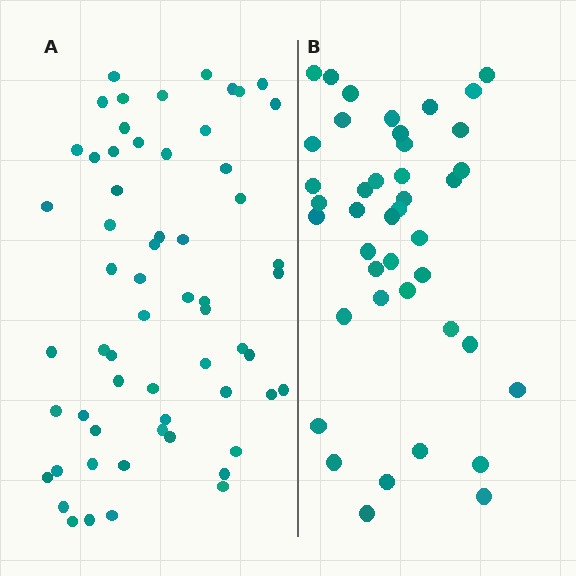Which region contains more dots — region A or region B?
Region A (the left region) has more dots.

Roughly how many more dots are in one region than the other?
Region A has approximately 20 more dots than region B.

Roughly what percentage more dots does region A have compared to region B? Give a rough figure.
About 45% more.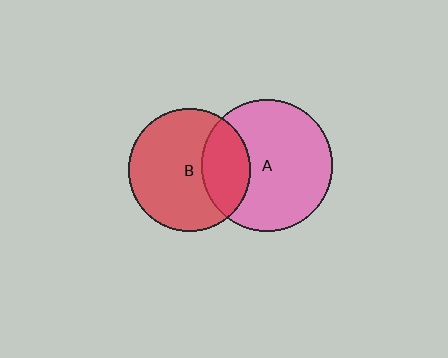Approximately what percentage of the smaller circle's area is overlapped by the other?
Approximately 30%.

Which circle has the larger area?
Circle A (pink).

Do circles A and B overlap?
Yes.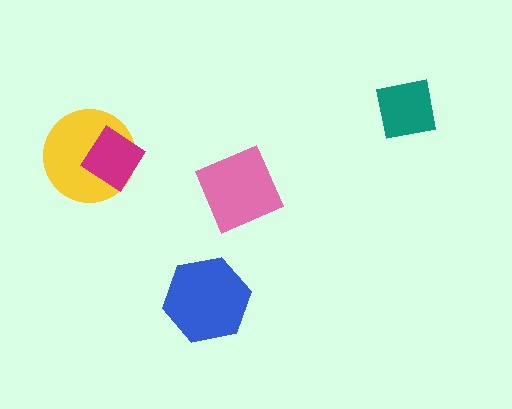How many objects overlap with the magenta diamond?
1 object overlaps with the magenta diamond.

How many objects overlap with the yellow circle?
1 object overlaps with the yellow circle.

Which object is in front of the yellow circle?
The magenta diamond is in front of the yellow circle.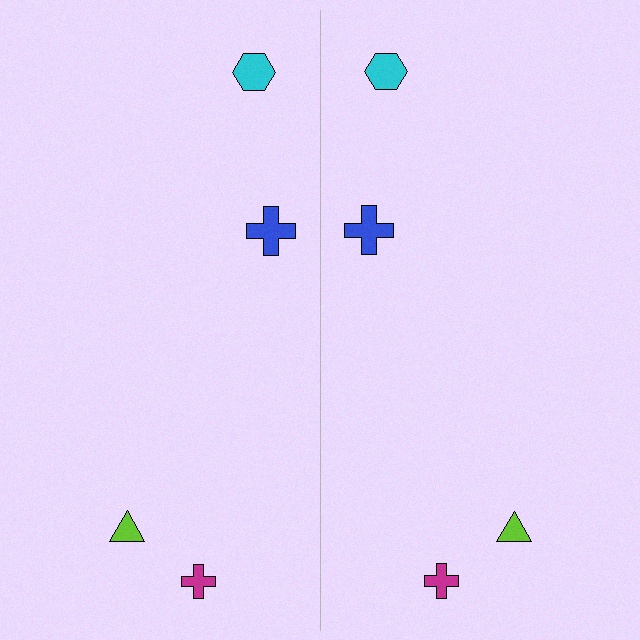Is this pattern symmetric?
Yes, this pattern has bilateral (reflection) symmetry.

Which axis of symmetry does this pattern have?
The pattern has a vertical axis of symmetry running through the center of the image.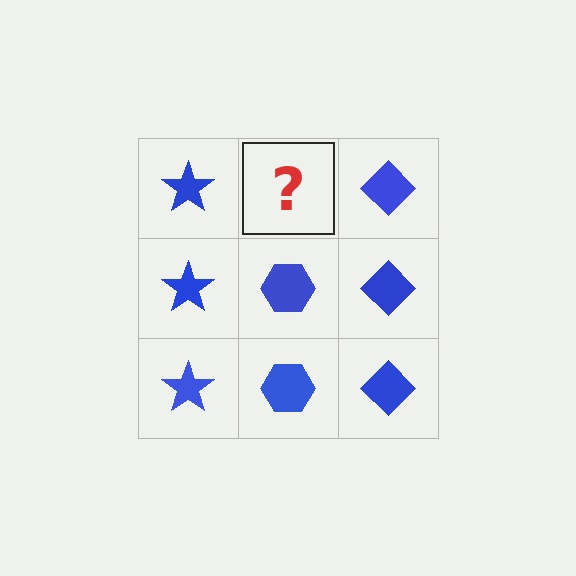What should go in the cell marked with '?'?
The missing cell should contain a blue hexagon.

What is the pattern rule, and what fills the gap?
The rule is that each column has a consistent shape. The gap should be filled with a blue hexagon.